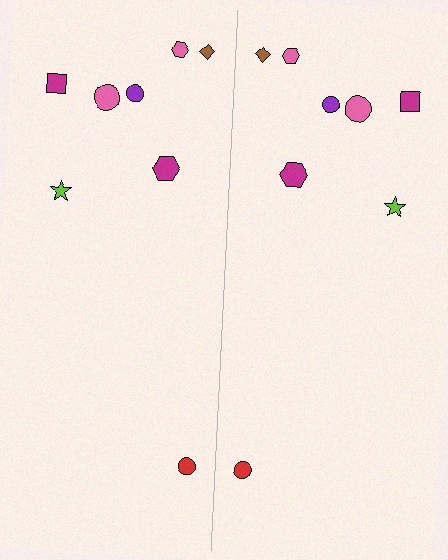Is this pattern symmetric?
Yes, this pattern has bilateral (reflection) symmetry.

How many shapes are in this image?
There are 16 shapes in this image.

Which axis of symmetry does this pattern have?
The pattern has a vertical axis of symmetry running through the center of the image.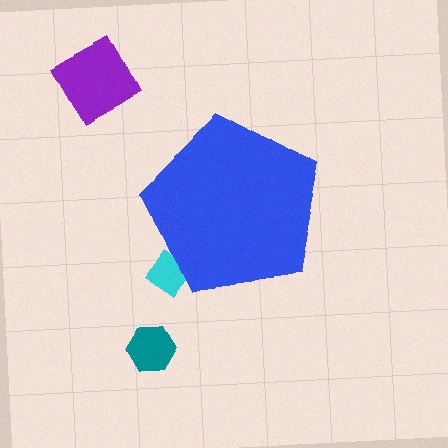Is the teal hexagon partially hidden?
No, the teal hexagon is fully visible.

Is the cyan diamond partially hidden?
Yes, the cyan diamond is partially hidden behind the blue pentagon.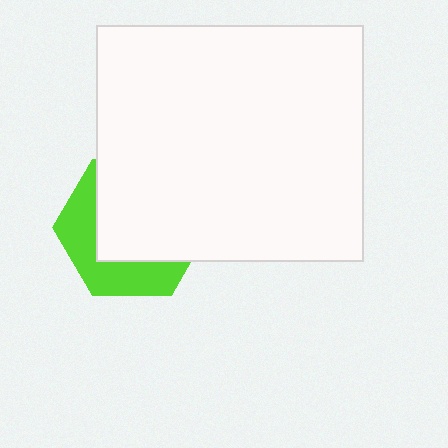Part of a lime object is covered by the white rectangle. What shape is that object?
It is a hexagon.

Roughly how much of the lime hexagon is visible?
A small part of it is visible (roughly 38%).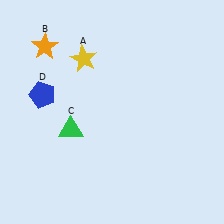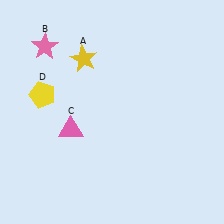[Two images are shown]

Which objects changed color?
B changed from orange to pink. C changed from green to pink. D changed from blue to yellow.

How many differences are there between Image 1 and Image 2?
There are 3 differences between the two images.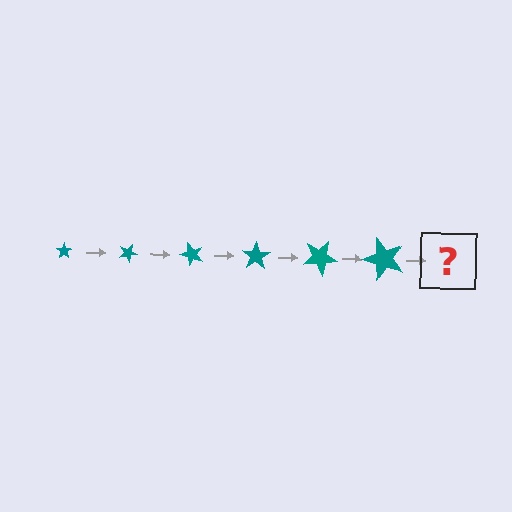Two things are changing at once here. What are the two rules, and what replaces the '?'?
The two rules are that the star grows larger each step and it rotates 25 degrees each step. The '?' should be a star, larger than the previous one and rotated 150 degrees from the start.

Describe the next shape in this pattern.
It should be a star, larger than the previous one and rotated 150 degrees from the start.